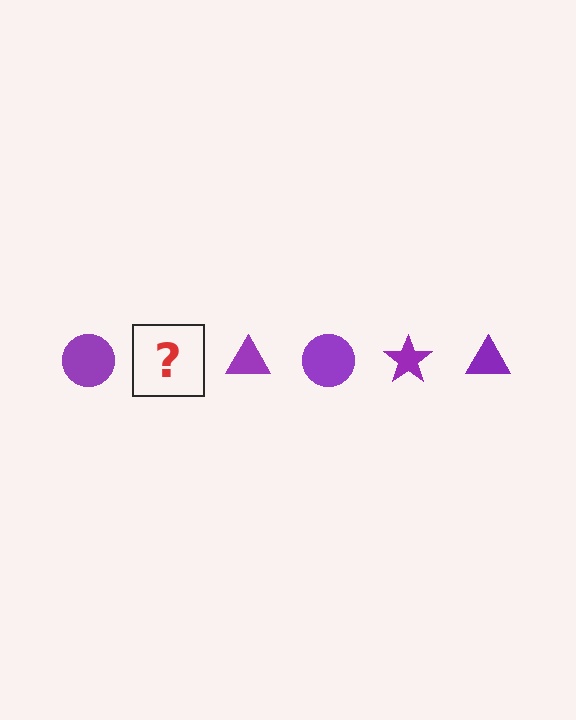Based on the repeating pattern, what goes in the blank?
The blank should be a purple star.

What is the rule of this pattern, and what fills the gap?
The rule is that the pattern cycles through circle, star, triangle shapes in purple. The gap should be filled with a purple star.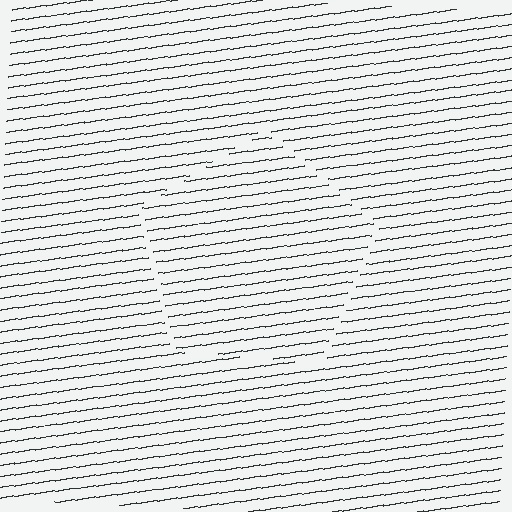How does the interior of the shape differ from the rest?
The interior of the shape contains the same grating, shifted by half a period — the contour is defined by the phase discontinuity where line-ends from the inner and outer gratings abut.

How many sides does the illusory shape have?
5 sides — the line-ends trace a pentagon.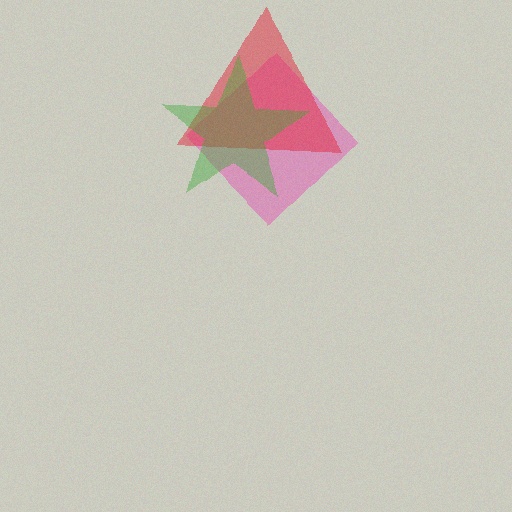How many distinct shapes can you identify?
There are 3 distinct shapes: a pink diamond, a red triangle, a green star.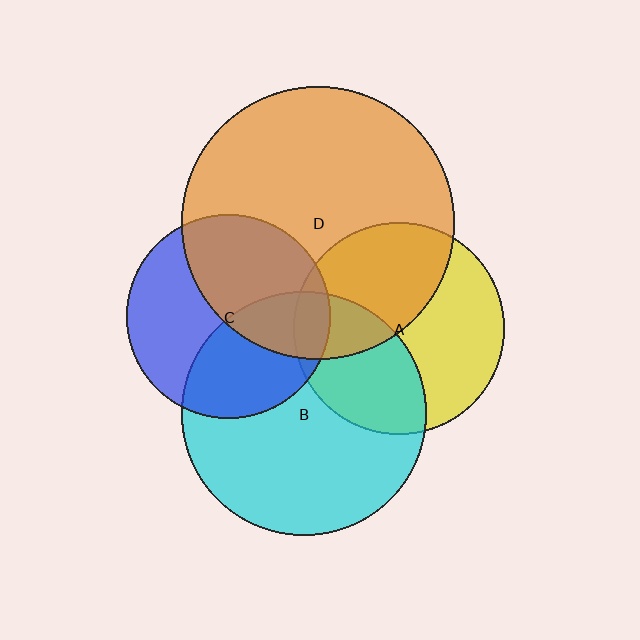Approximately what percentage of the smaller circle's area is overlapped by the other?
Approximately 15%.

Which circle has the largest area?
Circle D (orange).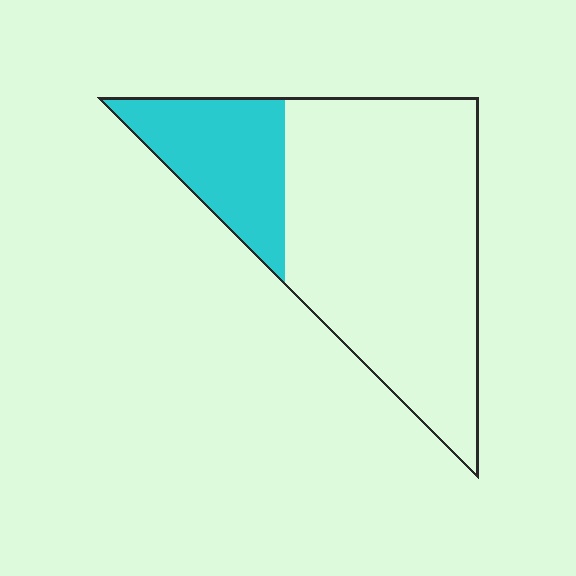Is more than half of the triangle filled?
No.